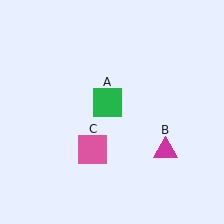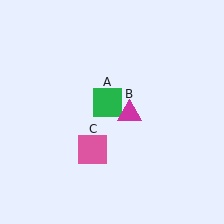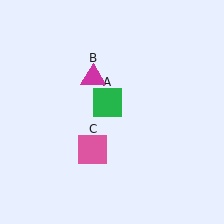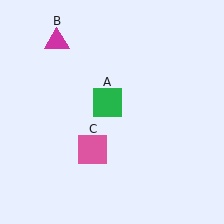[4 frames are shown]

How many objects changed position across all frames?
1 object changed position: magenta triangle (object B).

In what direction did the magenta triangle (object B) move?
The magenta triangle (object B) moved up and to the left.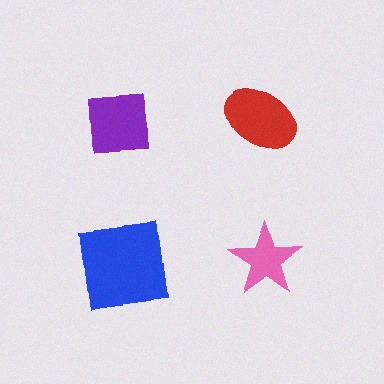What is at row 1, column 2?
A red ellipse.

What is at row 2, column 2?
A pink star.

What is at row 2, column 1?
A blue square.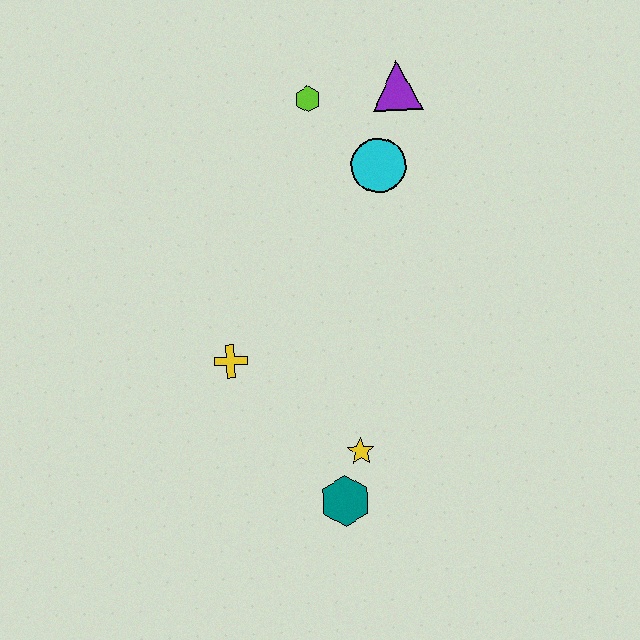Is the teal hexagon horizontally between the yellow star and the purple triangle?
No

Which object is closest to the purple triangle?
The cyan circle is closest to the purple triangle.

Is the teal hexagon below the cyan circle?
Yes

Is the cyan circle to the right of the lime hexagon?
Yes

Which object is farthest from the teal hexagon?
The purple triangle is farthest from the teal hexagon.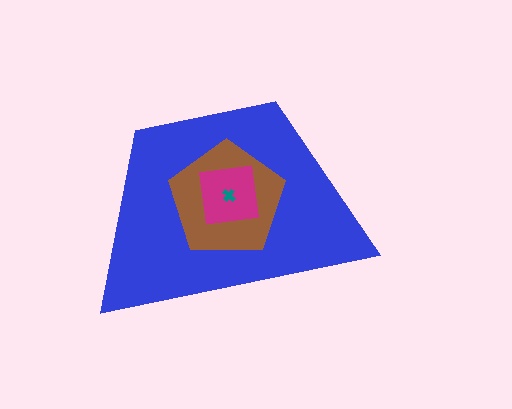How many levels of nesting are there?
4.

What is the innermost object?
The teal cross.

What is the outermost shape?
The blue trapezoid.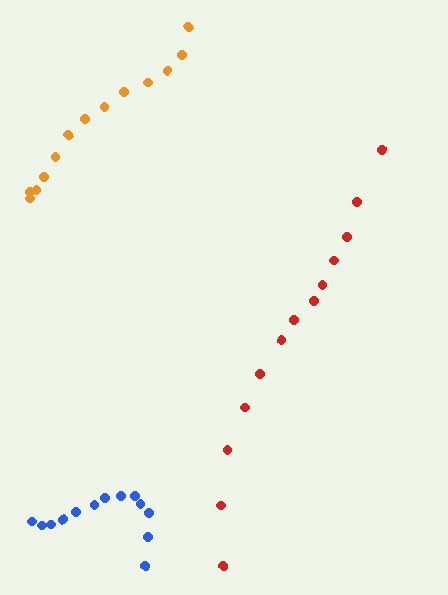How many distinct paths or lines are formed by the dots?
There are 3 distinct paths.